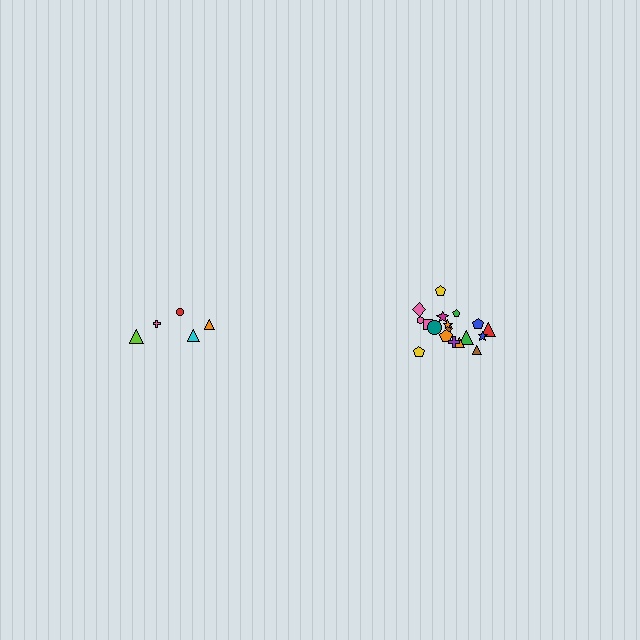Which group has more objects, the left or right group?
The right group.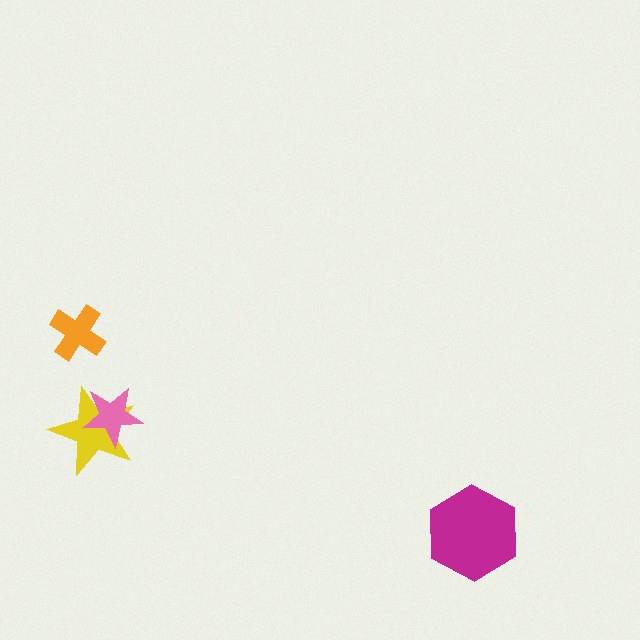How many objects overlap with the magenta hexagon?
0 objects overlap with the magenta hexagon.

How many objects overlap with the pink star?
1 object overlaps with the pink star.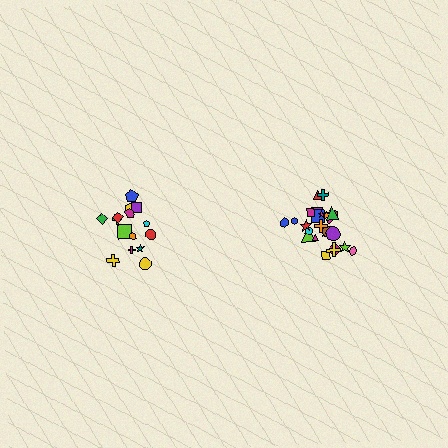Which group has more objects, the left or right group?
The right group.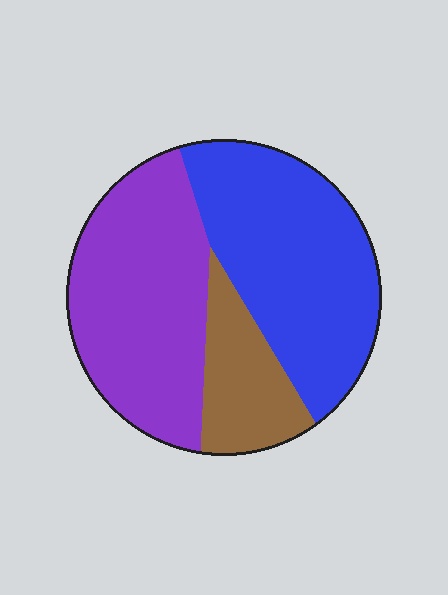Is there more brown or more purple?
Purple.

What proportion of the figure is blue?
Blue covers roughly 45% of the figure.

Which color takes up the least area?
Brown, at roughly 15%.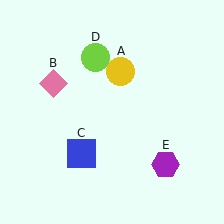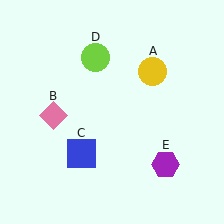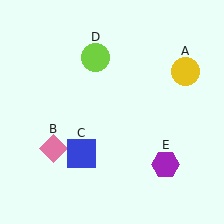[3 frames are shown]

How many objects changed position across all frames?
2 objects changed position: yellow circle (object A), pink diamond (object B).